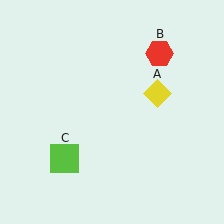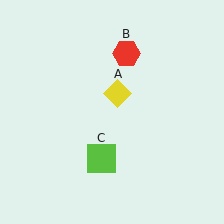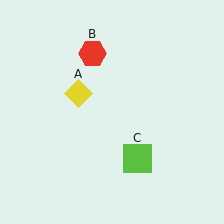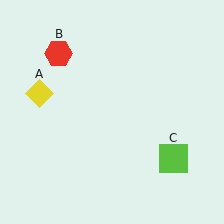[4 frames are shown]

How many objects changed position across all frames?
3 objects changed position: yellow diamond (object A), red hexagon (object B), lime square (object C).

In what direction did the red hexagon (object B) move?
The red hexagon (object B) moved left.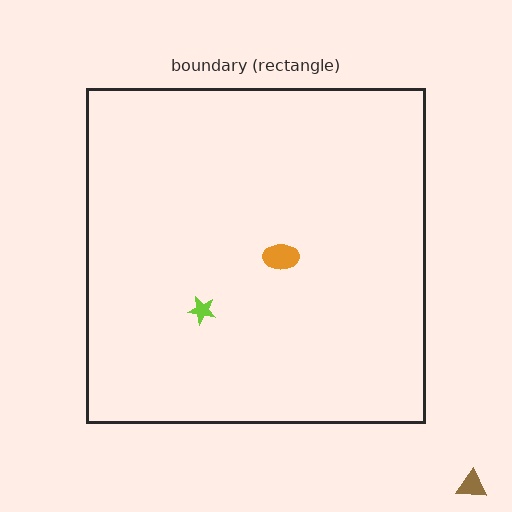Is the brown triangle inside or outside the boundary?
Outside.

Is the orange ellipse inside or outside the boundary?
Inside.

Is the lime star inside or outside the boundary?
Inside.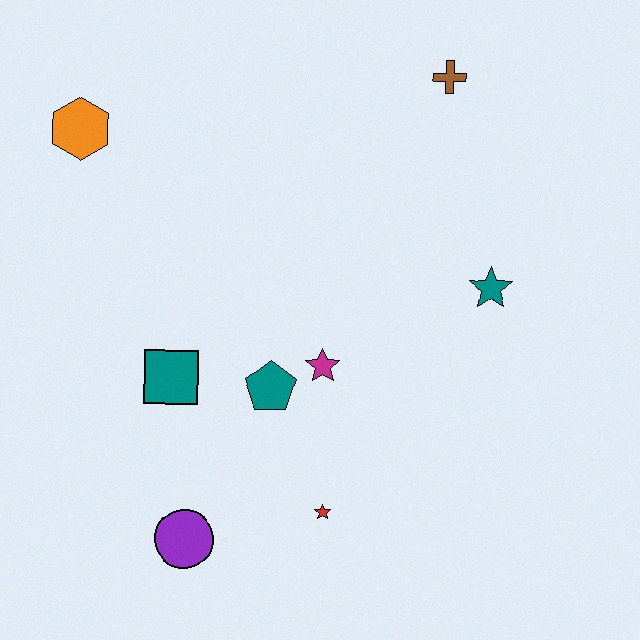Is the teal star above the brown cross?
No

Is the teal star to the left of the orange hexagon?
No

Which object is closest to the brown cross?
The teal star is closest to the brown cross.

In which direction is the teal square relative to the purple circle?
The teal square is above the purple circle.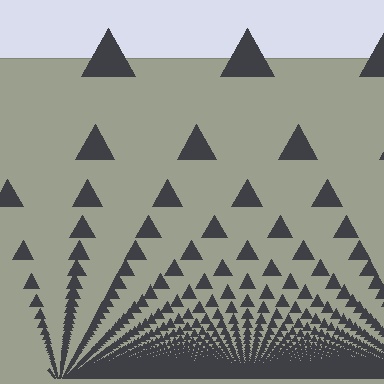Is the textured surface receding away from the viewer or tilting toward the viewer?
The surface appears to tilt toward the viewer. Texture elements get larger and sparser toward the top.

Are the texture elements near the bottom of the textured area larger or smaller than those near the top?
Smaller. The gradient is inverted — elements near the bottom are smaller and denser.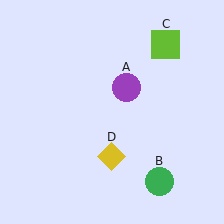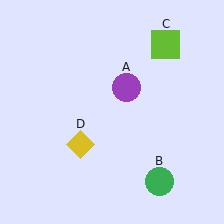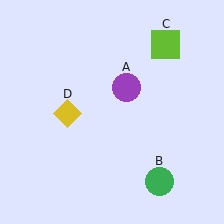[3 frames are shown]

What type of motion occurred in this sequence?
The yellow diamond (object D) rotated clockwise around the center of the scene.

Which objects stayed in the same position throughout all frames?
Purple circle (object A) and green circle (object B) and lime square (object C) remained stationary.